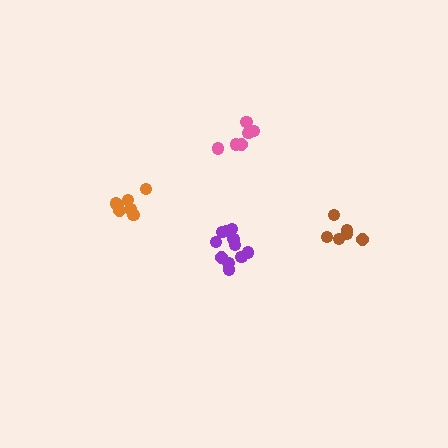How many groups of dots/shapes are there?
There are 4 groups.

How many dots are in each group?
Group 1: 6 dots, Group 2: 7 dots, Group 3: 11 dots, Group 4: 8 dots (32 total).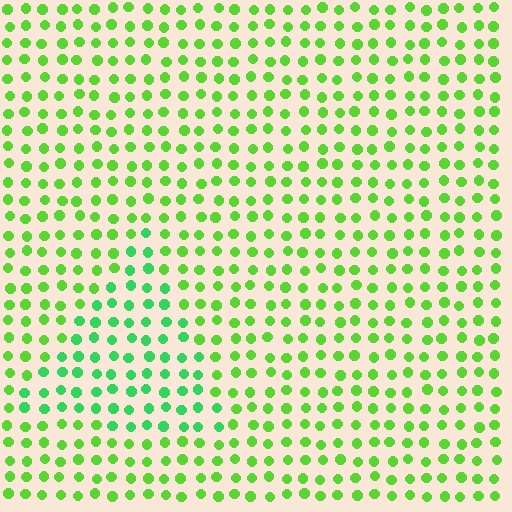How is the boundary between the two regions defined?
The boundary is defined purely by a slight shift in hue (about 31 degrees). Spacing, size, and orientation are identical on both sides.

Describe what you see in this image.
The image is filled with small lime elements in a uniform arrangement. A triangle-shaped region is visible where the elements are tinted to a slightly different hue, forming a subtle color boundary.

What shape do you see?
I see a triangle.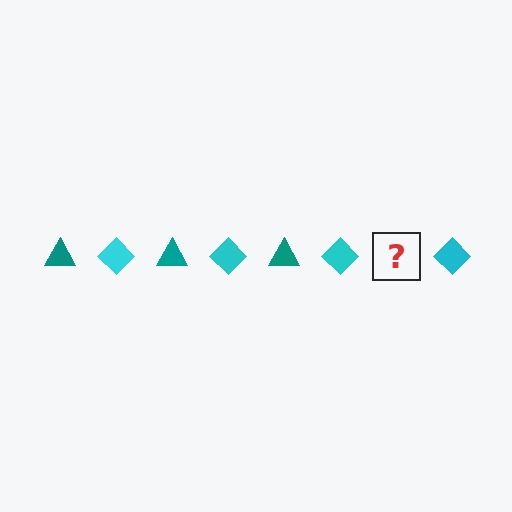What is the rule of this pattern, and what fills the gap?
The rule is that the pattern alternates between teal triangle and cyan diamond. The gap should be filled with a teal triangle.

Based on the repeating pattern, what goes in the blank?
The blank should be a teal triangle.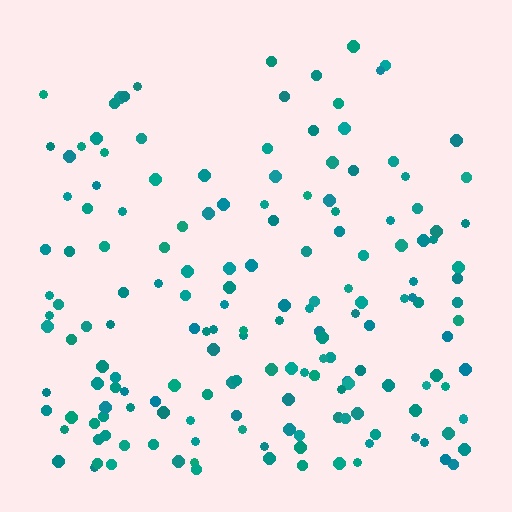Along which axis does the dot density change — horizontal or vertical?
Vertical.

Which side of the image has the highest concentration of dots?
The bottom.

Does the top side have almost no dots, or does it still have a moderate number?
Still a moderate number, just noticeably fewer than the bottom.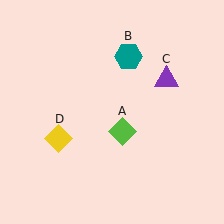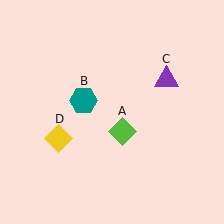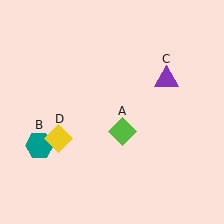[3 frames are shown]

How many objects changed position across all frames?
1 object changed position: teal hexagon (object B).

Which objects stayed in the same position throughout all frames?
Lime diamond (object A) and purple triangle (object C) and yellow diamond (object D) remained stationary.